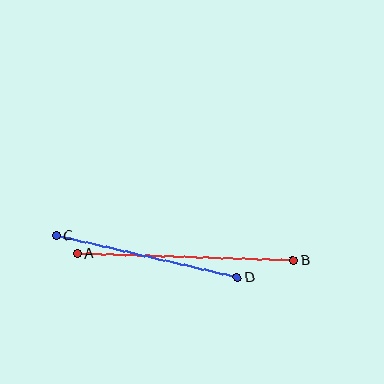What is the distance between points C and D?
The distance is approximately 186 pixels.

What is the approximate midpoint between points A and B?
The midpoint is at approximately (185, 257) pixels.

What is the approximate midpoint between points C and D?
The midpoint is at approximately (147, 257) pixels.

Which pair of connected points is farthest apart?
Points A and B are farthest apart.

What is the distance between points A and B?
The distance is approximately 216 pixels.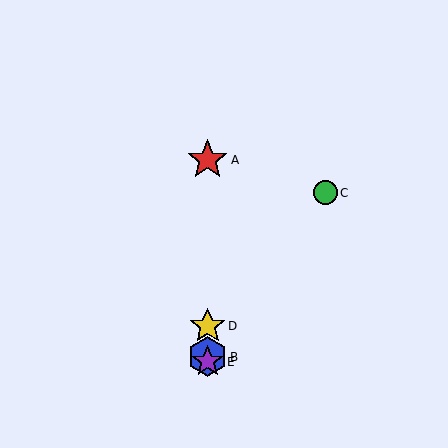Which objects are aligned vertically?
Objects A, B, D, E are aligned vertically.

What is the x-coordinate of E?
Object E is at x≈208.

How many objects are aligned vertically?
4 objects (A, B, D, E) are aligned vertically.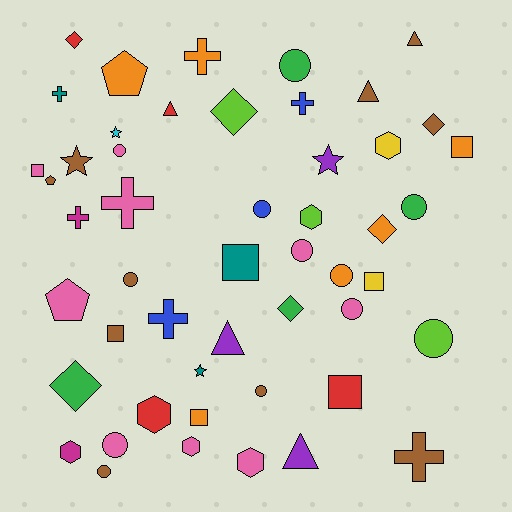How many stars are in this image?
There are 4 stars.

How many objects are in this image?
There are 50 objects.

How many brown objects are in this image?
There are 10 brown objects.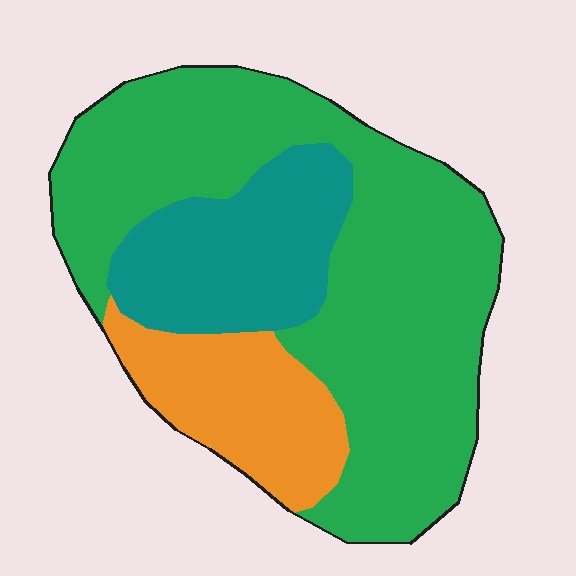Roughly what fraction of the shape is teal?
Teal covers about 20% of the shape.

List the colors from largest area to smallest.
From largest to smallest: green, teal, orange.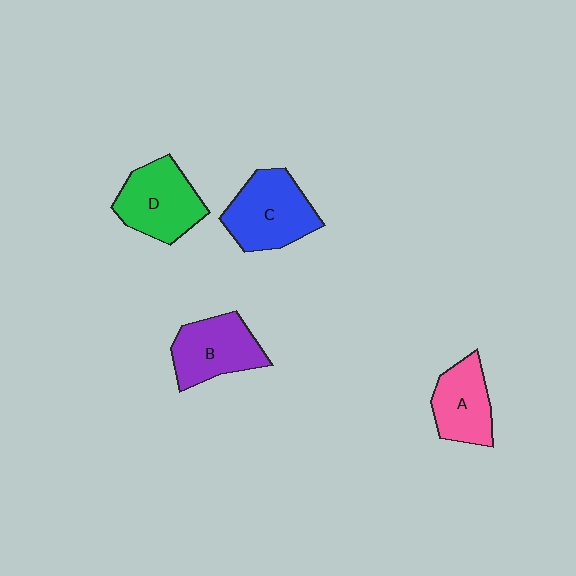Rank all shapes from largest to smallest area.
From largest to smallest: C (blue), D (green), B (purple), A (pink).